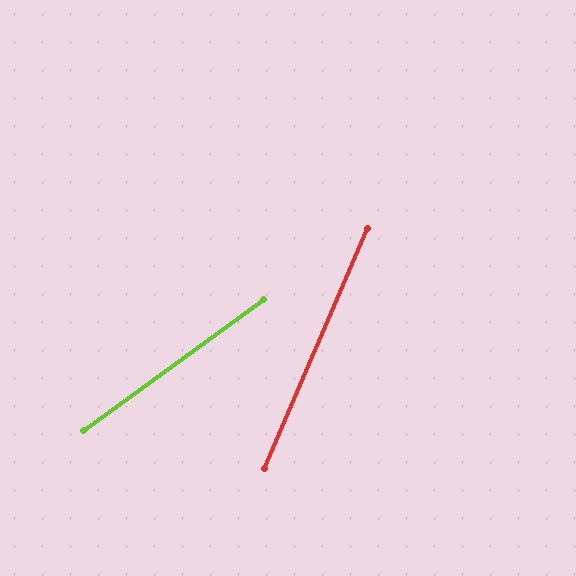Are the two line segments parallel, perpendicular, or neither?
Neither parallel nor perpendicular — they differ by about 31°.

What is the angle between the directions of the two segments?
Approximately 31 degrees.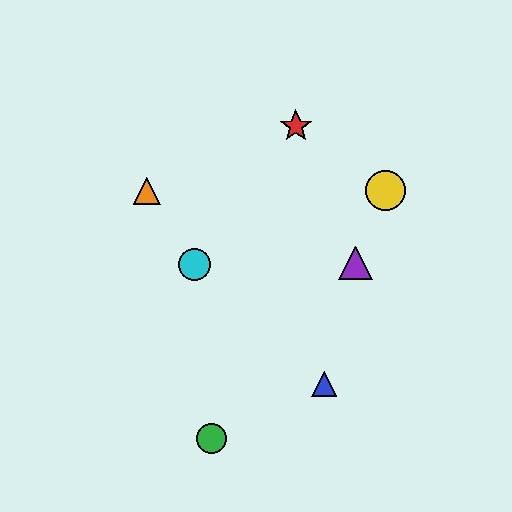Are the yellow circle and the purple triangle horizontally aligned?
No, the yellow circle is at y≈191 and the purple triangle is at y≈263.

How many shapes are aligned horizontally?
2 shapes (the yellow circle, the orange triangle) are aligned horizontally.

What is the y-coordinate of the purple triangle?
The purple triangle is at y≈263.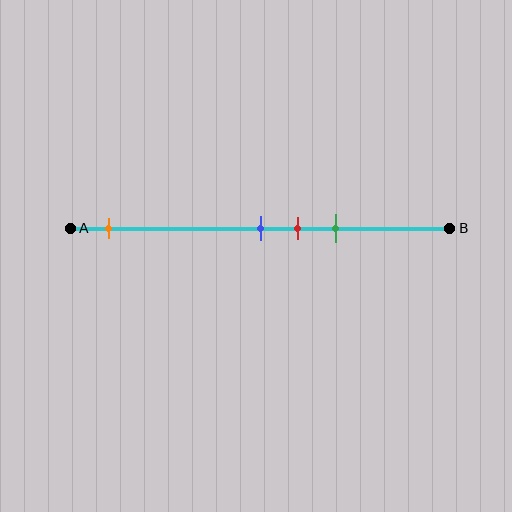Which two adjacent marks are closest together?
The blue and red marks are the closest adjacent pair.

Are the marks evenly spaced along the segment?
No, the marks are not evenly spaced.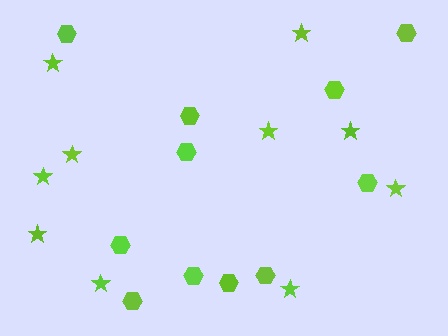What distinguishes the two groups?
There are 2 groups: one group of stars (10) and one group of hexagons (11).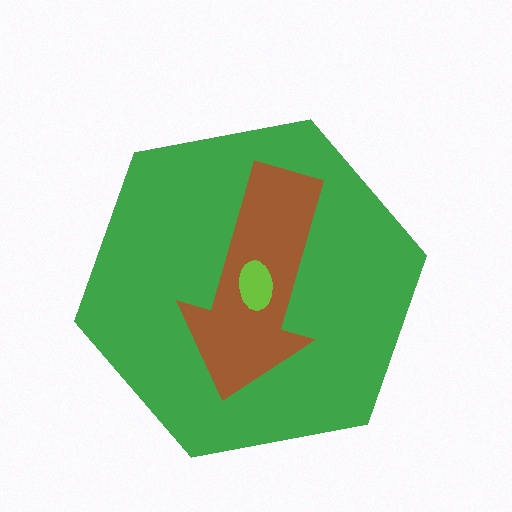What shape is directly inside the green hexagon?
The brown arrow.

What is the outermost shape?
The green hexagon.